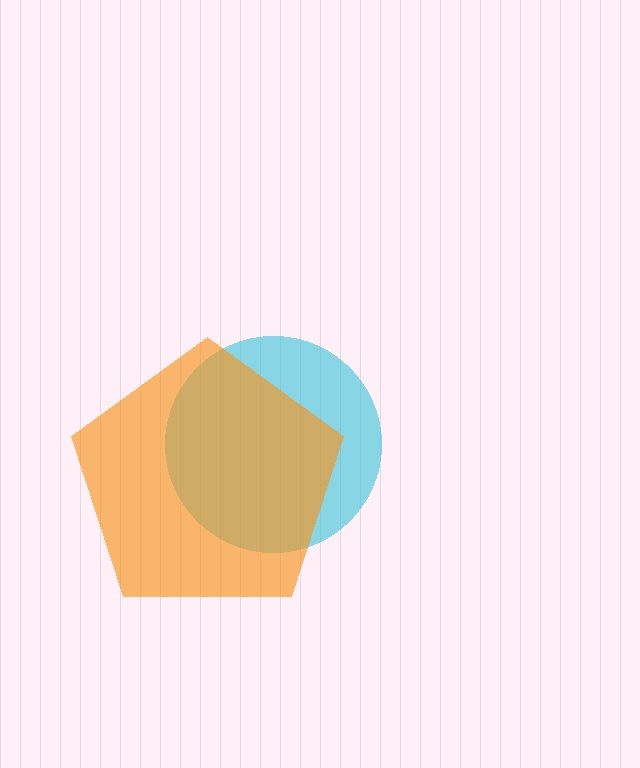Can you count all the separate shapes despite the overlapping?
Yes, there are 2 separate shapes.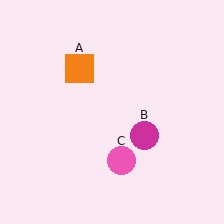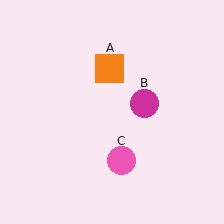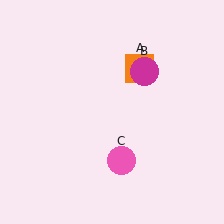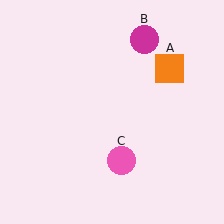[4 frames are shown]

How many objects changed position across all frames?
2 objects changed position: orange square (object A), magenta circle (object B).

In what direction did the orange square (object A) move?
The orange square (object A) moved right.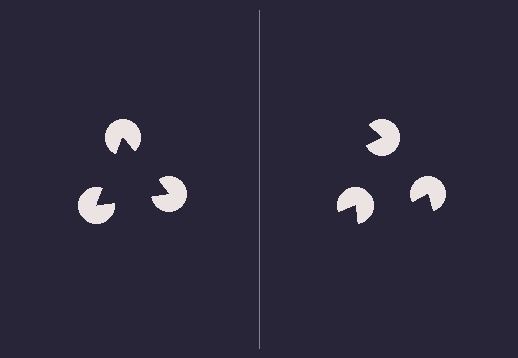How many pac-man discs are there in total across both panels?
6 — 3 on each side.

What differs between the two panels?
The pac-man discs are positioned identically on both sides; only the wedge orientations differ. On the left they align to a triangle; on the right they are misaligned.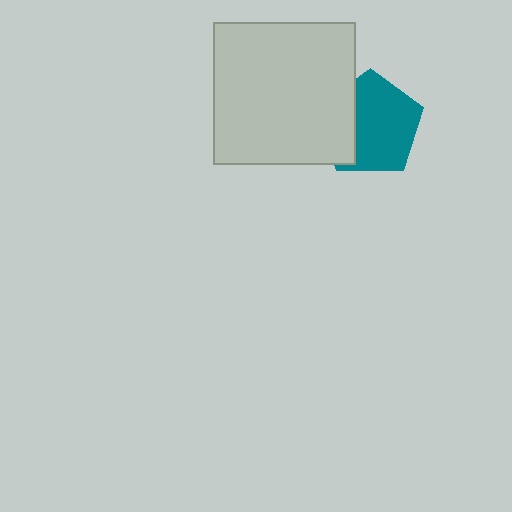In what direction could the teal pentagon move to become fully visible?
The teal pentagon could move right. That would shift it out from behind the light gray square entirely.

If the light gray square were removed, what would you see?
You would see the complete teal pentagon.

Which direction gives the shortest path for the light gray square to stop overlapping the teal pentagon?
Moving left gives the shortest separation.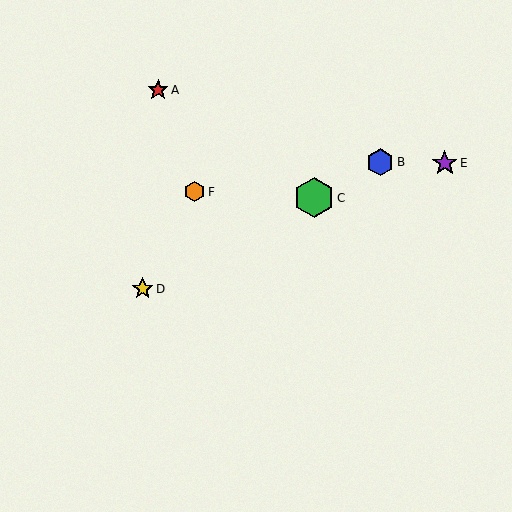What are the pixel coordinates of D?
Object D is at (143, 289).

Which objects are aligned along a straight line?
Objects B, C, D are aligned along a straight line.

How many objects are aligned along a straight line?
3 objects (B, C, D) are aligned along a straight line.